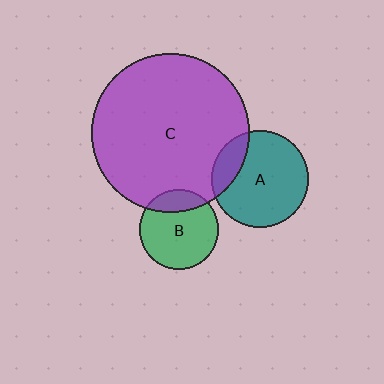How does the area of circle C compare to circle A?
Approximately 2.7 times.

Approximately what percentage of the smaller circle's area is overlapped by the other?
Approximately 20%.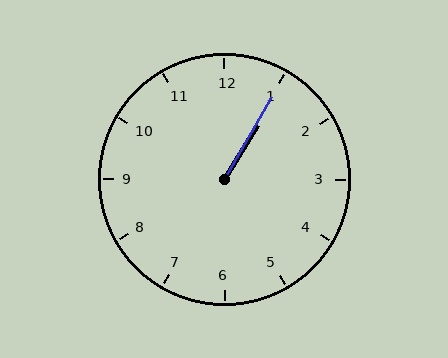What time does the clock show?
1:05.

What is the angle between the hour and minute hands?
Approximately 2 degrees.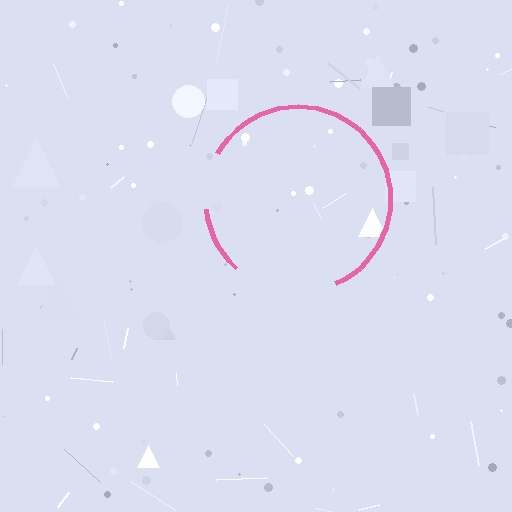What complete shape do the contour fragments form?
The contour fragments form a circle.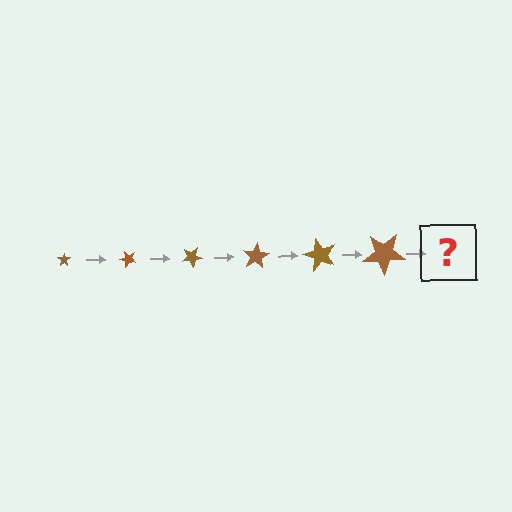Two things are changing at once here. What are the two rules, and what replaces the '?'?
The two rules are that the star grows larger each step and it rotates 50 degrees each step. The '?' should be a star, larger than the previous one and rotated 300 degrees from the start.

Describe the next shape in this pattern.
It should be a star, larger than the previous one and rotated 300 degrees from the start.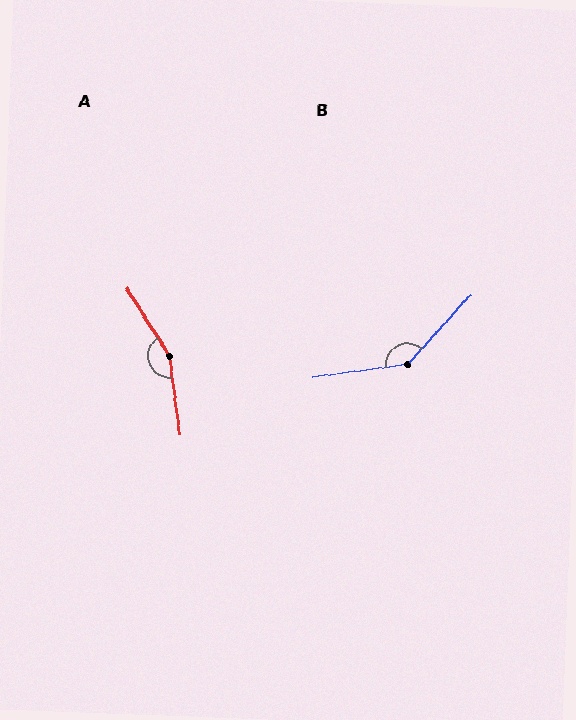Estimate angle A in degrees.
Approximately 155 degrees.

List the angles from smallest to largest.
B (140°), A (155°).